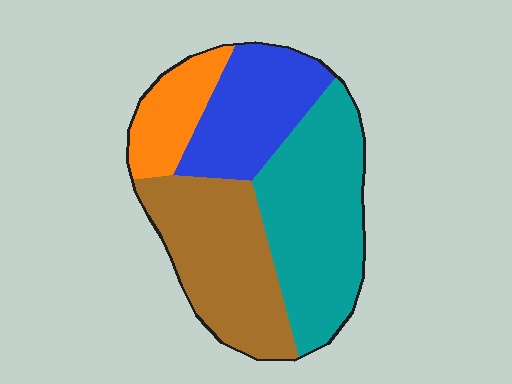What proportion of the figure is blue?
Blue takes up about one fifth (1/5) of the figure.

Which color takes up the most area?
Teal, at roughly 35%.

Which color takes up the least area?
Orange, at roughly 15%.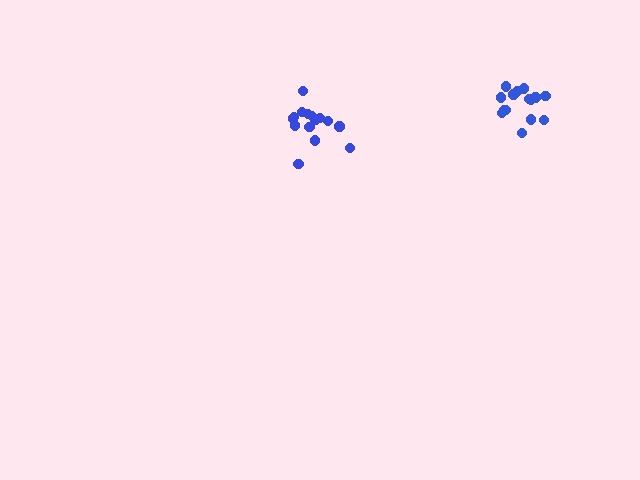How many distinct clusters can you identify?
There are 2 distinct clusters.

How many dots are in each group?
Group 1: 15 dots, Group 2: 15 dots (30 total).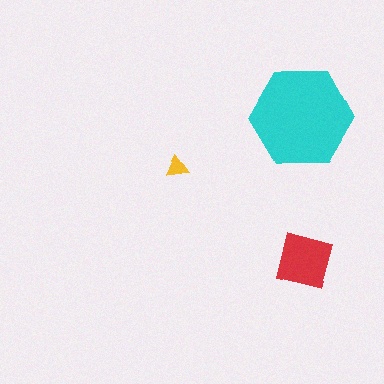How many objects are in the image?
There are 3 objects in the image.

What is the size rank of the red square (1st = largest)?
2nd.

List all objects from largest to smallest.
The cyan hexagon, the red square, the yellow triangle.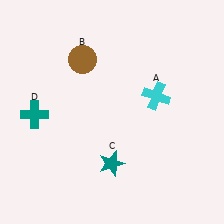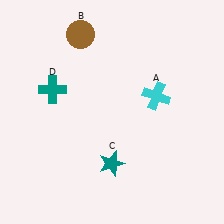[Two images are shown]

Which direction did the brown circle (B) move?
The brown circle (B) moved up.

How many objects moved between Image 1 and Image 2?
2 objects moved between the two images.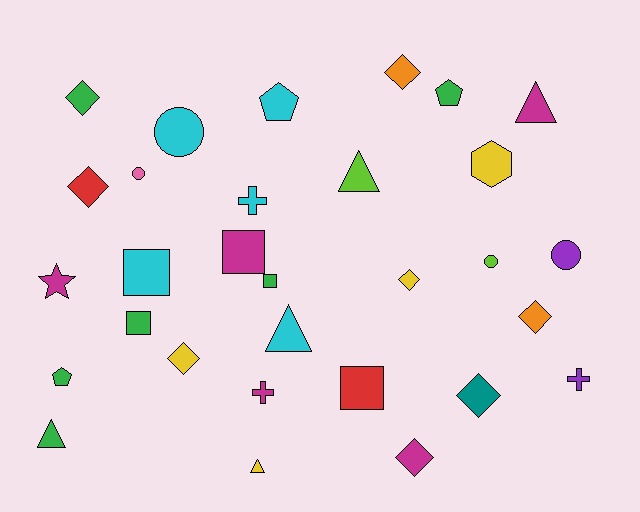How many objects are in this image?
There are 30 objects.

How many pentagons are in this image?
There are 3 pentagons.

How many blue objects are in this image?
There are no blue objects.